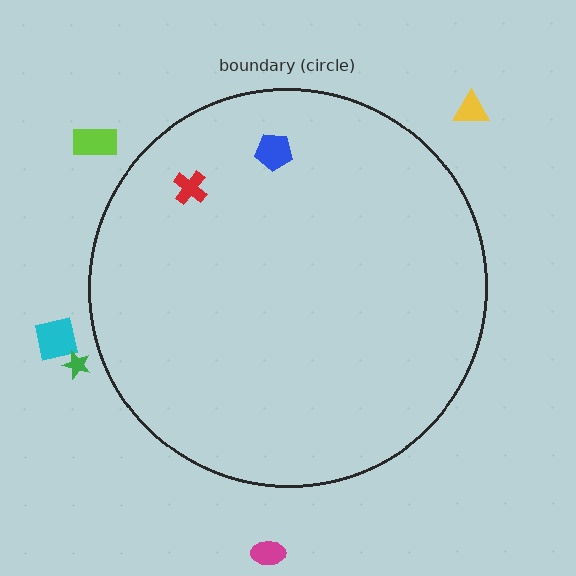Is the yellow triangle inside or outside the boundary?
Outside.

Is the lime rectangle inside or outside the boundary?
Outside.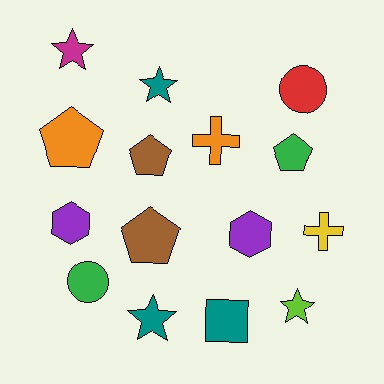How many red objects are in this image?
There is 1 red object.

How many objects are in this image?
There are 15 objects.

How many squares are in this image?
There is 1 square.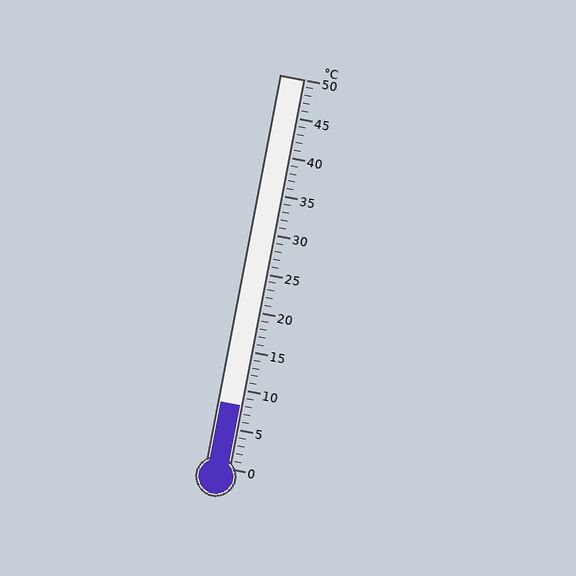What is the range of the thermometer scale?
The thermometer scale ranges from 0°C to 50°C.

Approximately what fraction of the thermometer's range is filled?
The thermometer is filled to approximately 15% of its range.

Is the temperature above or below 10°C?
The temperature is below 10°C.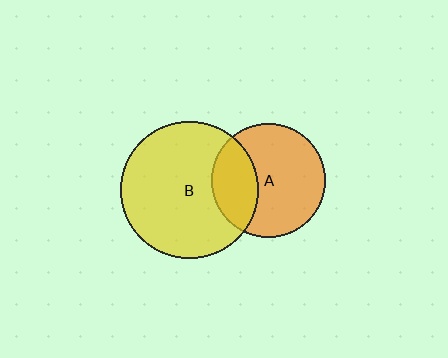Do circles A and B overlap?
Yes.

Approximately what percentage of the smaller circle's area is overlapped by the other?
Approximately 30%.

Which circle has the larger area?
Circle B (yellow).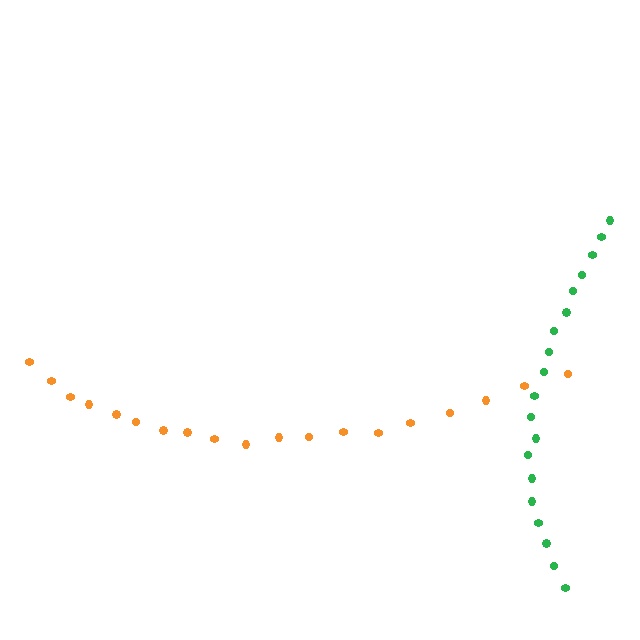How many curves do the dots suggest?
There are 2 distinct paths.